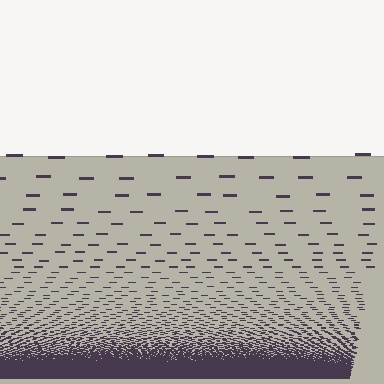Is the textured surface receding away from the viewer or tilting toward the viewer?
The surface appears to tilt toward the viewer. Texture elements get larger and sparser toward the top.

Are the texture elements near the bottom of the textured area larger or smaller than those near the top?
Smaller. The gradient is inverted — elements near the bottom are smaller and denser.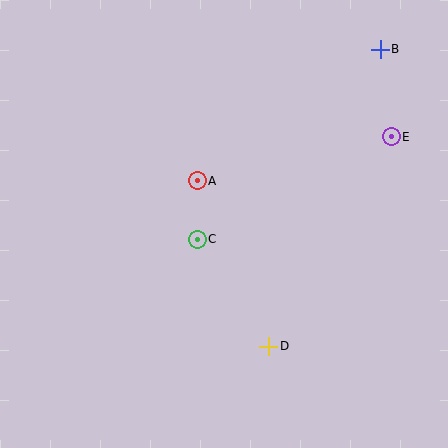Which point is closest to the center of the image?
Point C at (197, 239) is closest to the center.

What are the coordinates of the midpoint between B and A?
The midpoint between B and A is at (289, 115).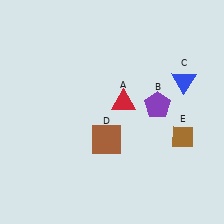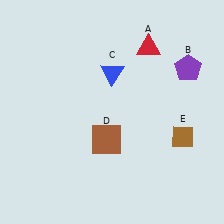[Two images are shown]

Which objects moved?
The objects that moved are: the red triangle (A), the purple pentagon (B), the blue triangle (C).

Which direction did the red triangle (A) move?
The red triangle (A) moved up.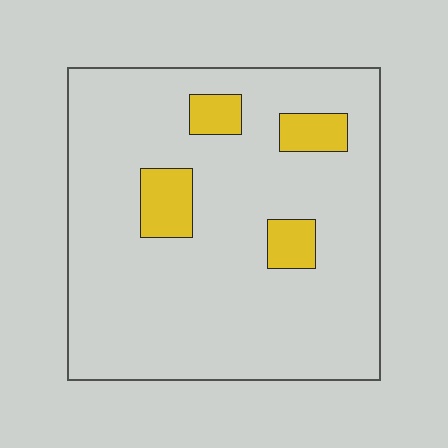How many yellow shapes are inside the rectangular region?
4.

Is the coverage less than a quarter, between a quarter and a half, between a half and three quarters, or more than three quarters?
Less than a quarter.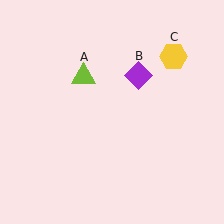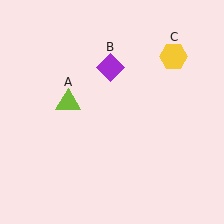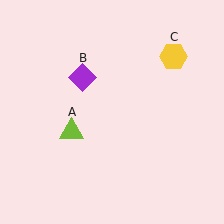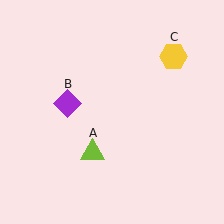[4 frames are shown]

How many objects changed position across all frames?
2 objects changed position: lime triangle (object A), purple diamond (object B).